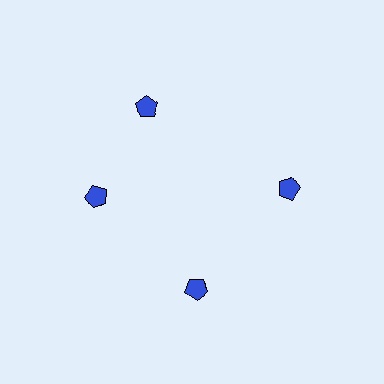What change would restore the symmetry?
The symmetry would be restored by rotating it back into even spacing with its neighbors so that all 4 pentagons sit at equal angles and equal distance from the center.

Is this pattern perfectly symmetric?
No. The 4 blue pentagons are arranged in a ring, but one element near the 12 o'clock position is rotated out of alignment along the ring, breaking the 4-fold rotational symmetry.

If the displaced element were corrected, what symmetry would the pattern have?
It would have 4-fold rotational symmetry — the pattern would map onto itself every 90 degrees.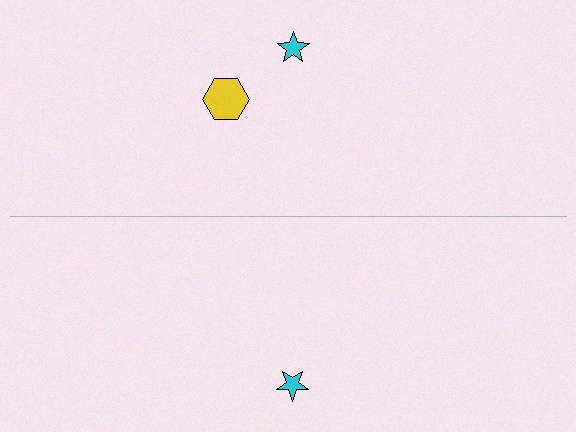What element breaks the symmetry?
A yellow hexagon is missing from the bottom side.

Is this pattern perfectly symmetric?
No, the pattern is not perfectly symmetric. A yellow hexagon is missing from the bottom side.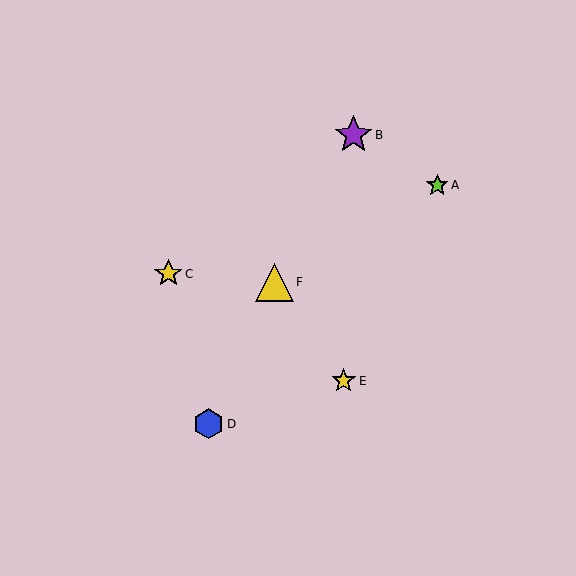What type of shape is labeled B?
Shape B is a purple star.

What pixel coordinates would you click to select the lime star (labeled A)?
Click at (437, 185) to select the lime star A.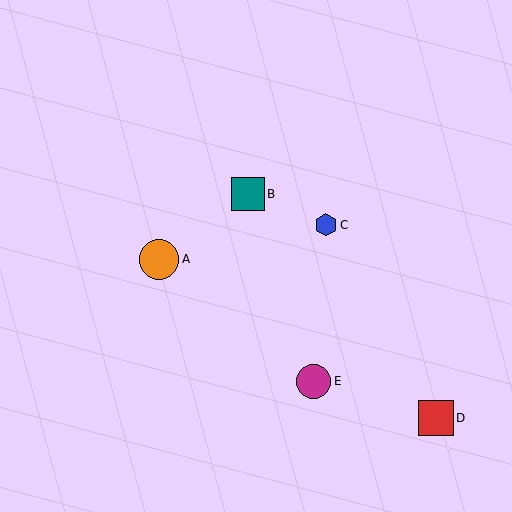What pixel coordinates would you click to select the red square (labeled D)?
Click at (436, 418) to select the red square D.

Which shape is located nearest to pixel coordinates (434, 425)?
The red square (labeled D) at (436, 418) is nearest to that location.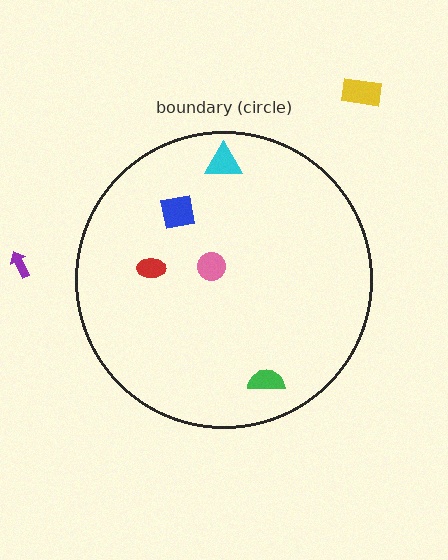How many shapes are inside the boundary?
5 inside, 2 outside.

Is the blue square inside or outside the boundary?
Inside.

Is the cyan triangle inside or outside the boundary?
Inside.